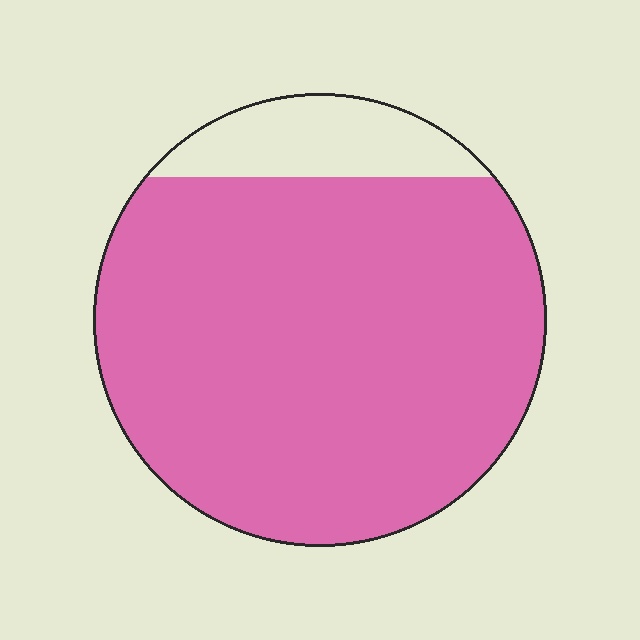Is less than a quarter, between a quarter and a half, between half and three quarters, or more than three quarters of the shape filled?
More than three quarters.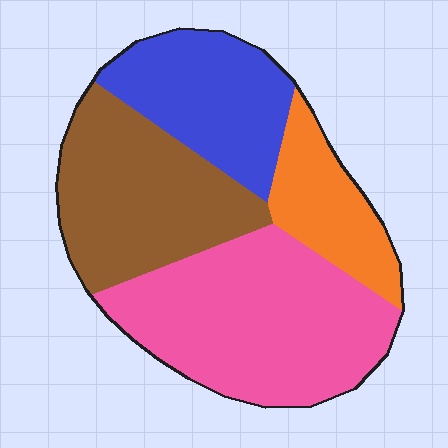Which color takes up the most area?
Pink, at roughly 35%.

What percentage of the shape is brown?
Brown takes up between a quarter and a half of the shape.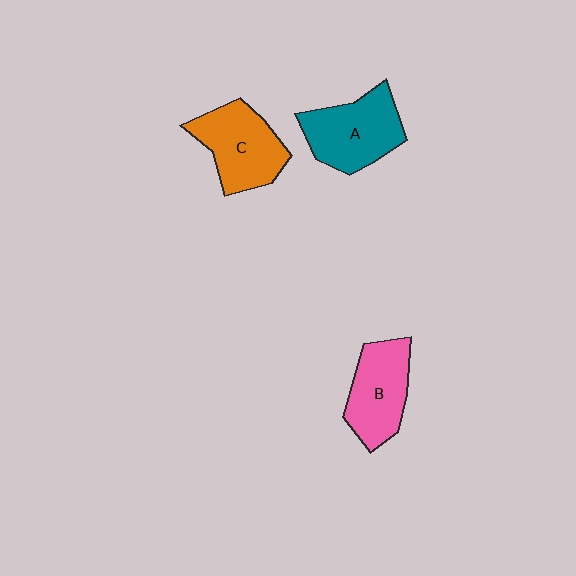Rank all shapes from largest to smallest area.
From largest to smallest: A (teal), C (orange), B (pink).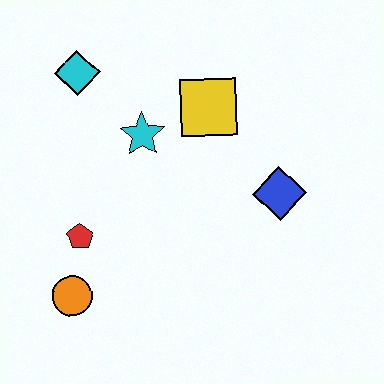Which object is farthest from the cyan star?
The orange circle is farthest from the cyan star.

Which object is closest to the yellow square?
The cyan star is closest to the yellow square.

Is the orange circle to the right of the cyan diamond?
No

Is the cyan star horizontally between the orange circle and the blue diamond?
Yes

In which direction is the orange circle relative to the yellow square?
The orange circle is below the yellow square.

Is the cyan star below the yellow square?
Yes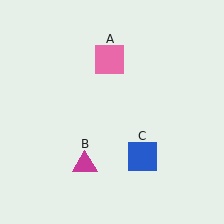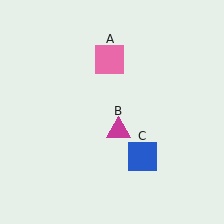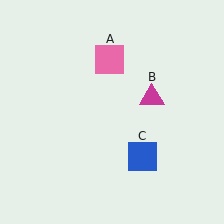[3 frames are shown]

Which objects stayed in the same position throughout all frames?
Pink square (object A) and blue square (object C) remained stationary.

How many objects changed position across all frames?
1 object changed position: magenta triangle (object B).